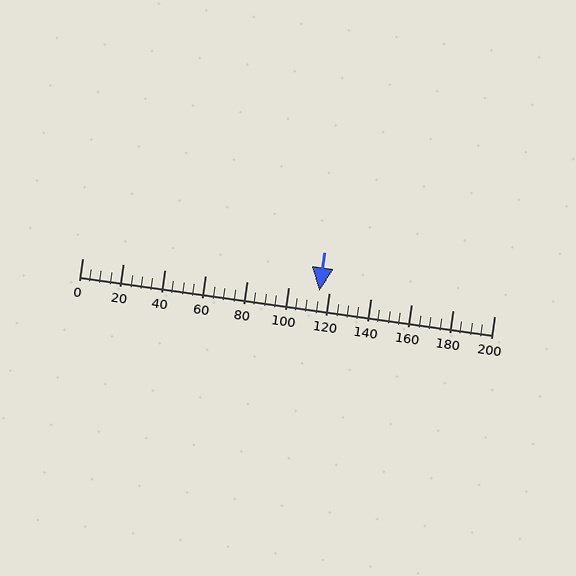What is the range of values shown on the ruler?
The ruler shows values from 0 to 200.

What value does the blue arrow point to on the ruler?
The blue arrow points to approximately 115.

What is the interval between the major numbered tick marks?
The major tick marks are spaced 20 units apart.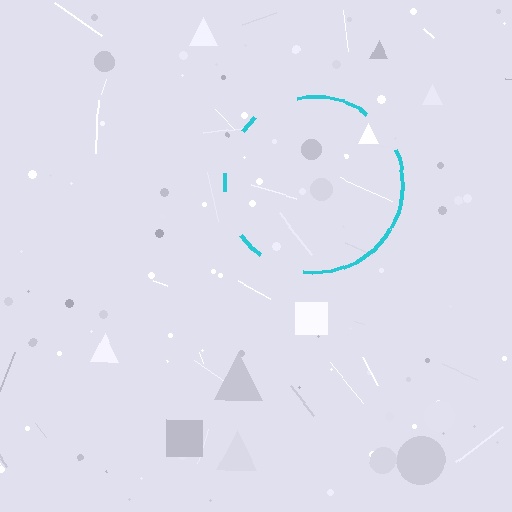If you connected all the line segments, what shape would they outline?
They would outline a circle.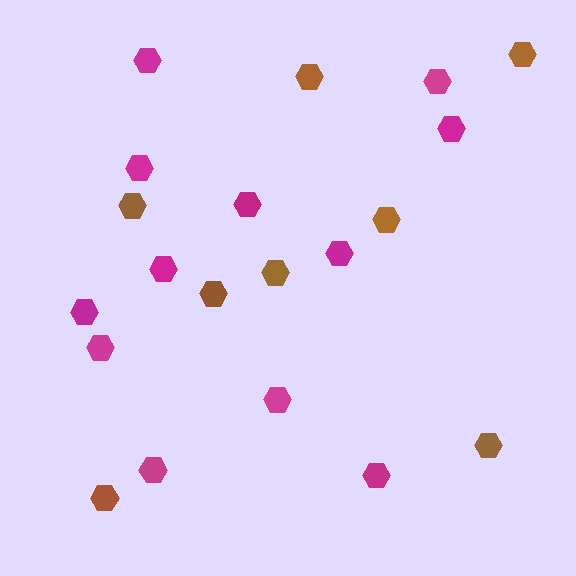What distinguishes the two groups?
There are 2 groups: one group of brown hexagons (8) and one group of magenta hexagons (12).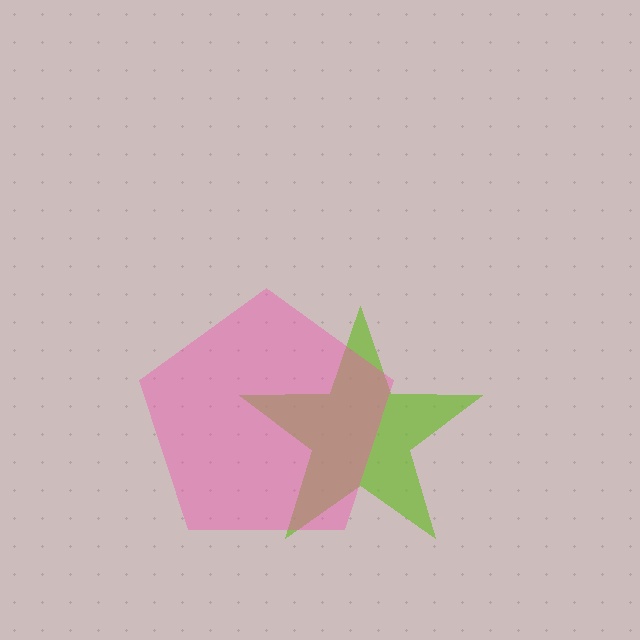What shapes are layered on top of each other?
The layered shapes are: a lime star, a pink pentagon.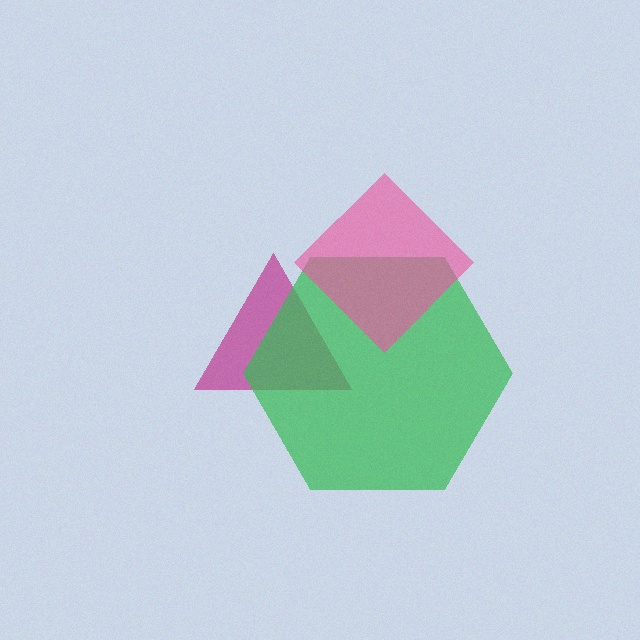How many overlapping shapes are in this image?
There are 3 overlapping shapes in the image.